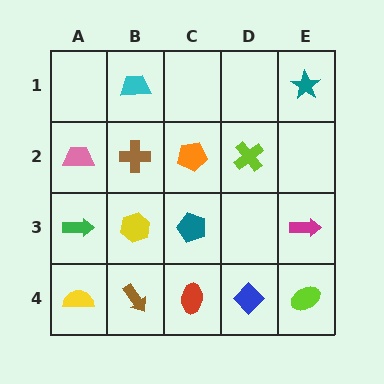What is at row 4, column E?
A lime ellipse.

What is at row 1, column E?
A teal star.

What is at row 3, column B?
A yellow hexagon.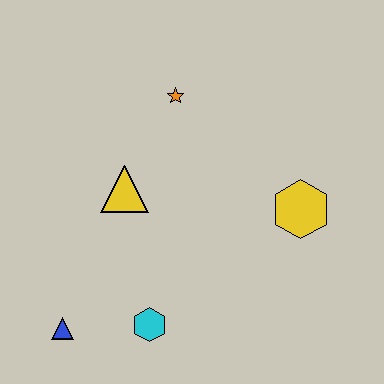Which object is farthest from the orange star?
The blue triangle is farthest from the orange star.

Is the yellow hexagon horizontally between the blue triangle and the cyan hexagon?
No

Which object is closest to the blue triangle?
The cyan hexagon is closest to the blue triangle.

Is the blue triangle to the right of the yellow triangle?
No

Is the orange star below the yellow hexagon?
No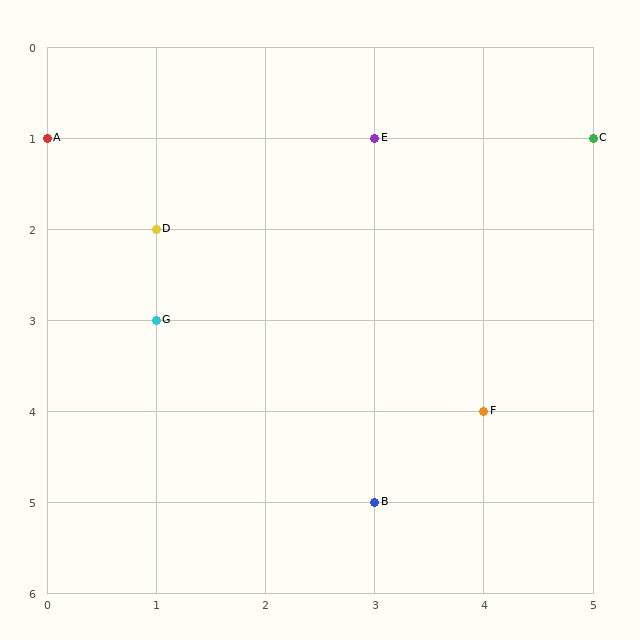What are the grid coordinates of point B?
Point B is at grid coordinates (3, 5).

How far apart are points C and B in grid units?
Points C and B are 2 columns and 4 rows apart (about 4.5 grid units diagonally).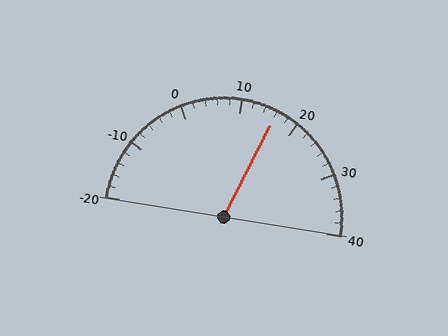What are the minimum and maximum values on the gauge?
The gauge ranges from -20 to 40.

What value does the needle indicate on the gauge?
The needle indicates approximately 16.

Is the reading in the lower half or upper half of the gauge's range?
The reading is in the upper half of the range (-20 to 40).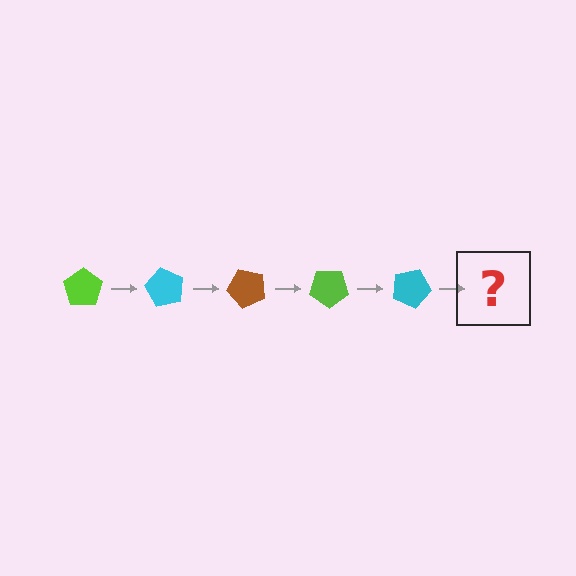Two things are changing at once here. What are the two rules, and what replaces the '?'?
The two rules are that it rotates 60 degrees each step and the color cycles through lime, cyan, and brown. The '?' should be a brown pentagon, rotated 300 degrees from the start.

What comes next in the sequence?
The next element should be a brown pentagon, rotated 300 degrees from the start.